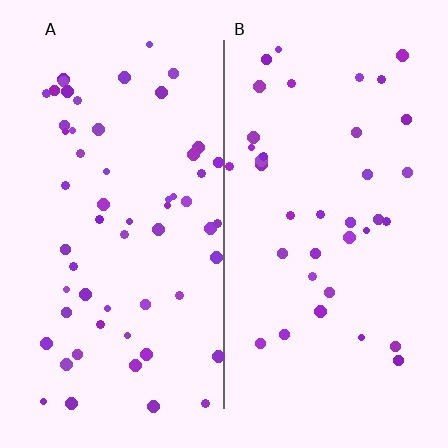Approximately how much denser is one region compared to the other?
Approximately 1.5× — region A over region B.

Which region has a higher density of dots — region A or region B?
A (the left).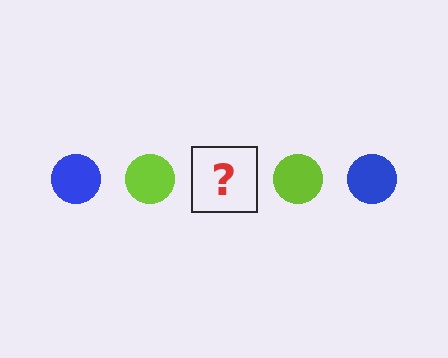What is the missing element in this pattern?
The missing element is a blue circle.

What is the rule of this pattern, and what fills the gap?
The rule is that the pattern cycles through blue, lime circles. The gap should be filled with a blue circle.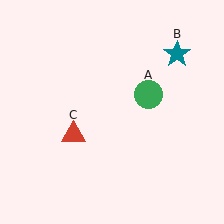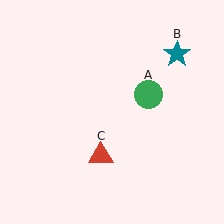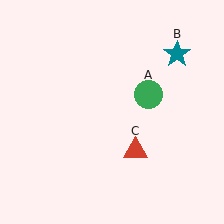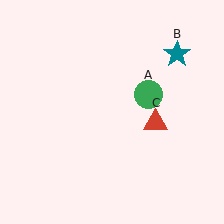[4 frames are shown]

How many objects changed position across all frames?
1 object changed position: red triangle (object C).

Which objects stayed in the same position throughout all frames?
Green circle (object A) and teal star (object B) remained stationary.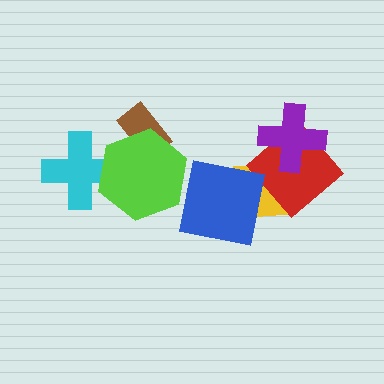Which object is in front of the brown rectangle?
The lime hexagon is in front of the brown rectangle.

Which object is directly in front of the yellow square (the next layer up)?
The red diamond is directly in front of the yellow square.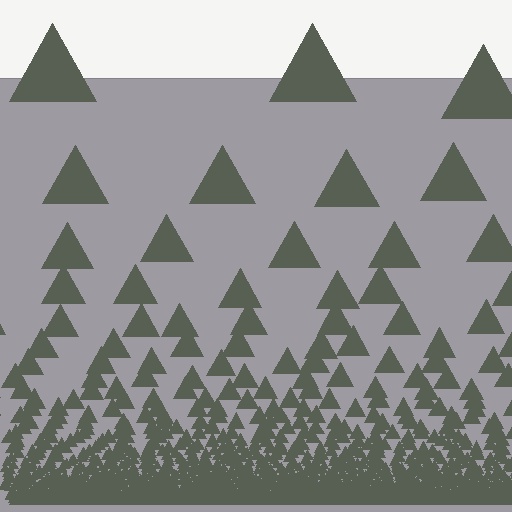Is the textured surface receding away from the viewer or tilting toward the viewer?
The surface appears to tilt toward the viewer. Texture elements get larger and sparser toward the top.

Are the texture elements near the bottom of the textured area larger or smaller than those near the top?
Smaller. The gradient is inverted — elements near the bottom are smaller and denser.